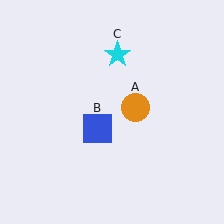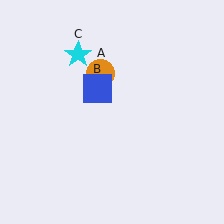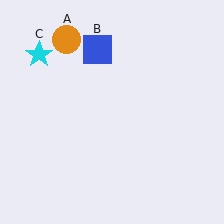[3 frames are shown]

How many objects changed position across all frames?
3 objects changed position: orange circle (object A), blue square (object B), cyan star (object C).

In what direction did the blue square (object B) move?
The blue square (object B) moved up.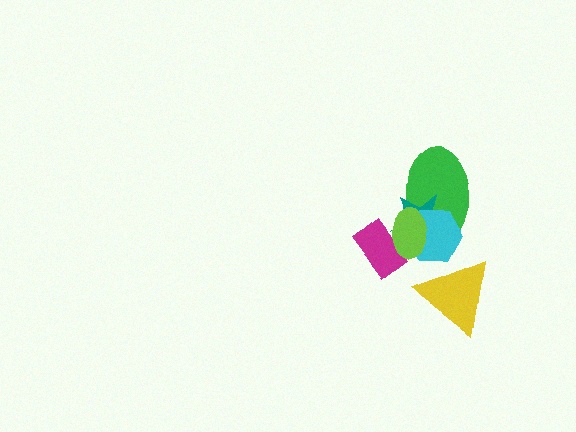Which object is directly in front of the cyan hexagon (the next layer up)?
The yellow triangle is directly in front of the cyan hexagon.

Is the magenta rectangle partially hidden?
Yes, it is partially covered by another shape.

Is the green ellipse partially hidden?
Yes, it is partially covered by another shape.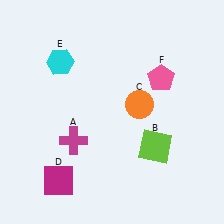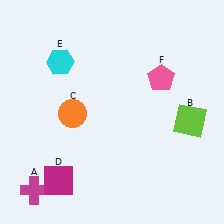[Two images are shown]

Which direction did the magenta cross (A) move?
The magenta cross (A) moved down.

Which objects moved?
The objects that moved are: the magenta cross (A), the lime square (B), the orange circle (C).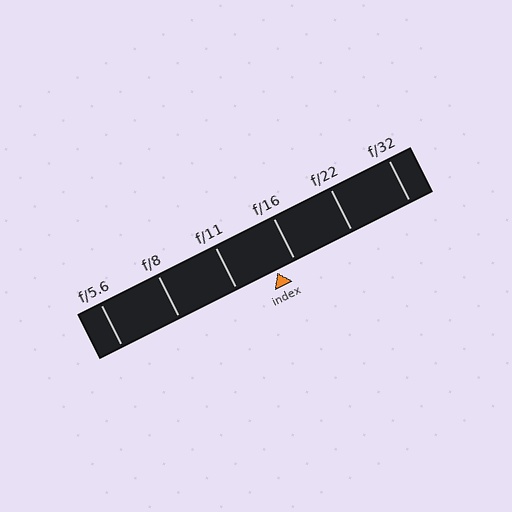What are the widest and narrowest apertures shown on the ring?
The widest aperture shown is f/5.6 and the narrowest is f/32.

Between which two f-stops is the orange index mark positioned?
The index mark is between f/11 and f/16.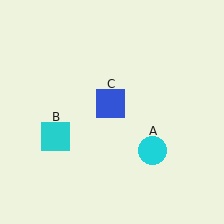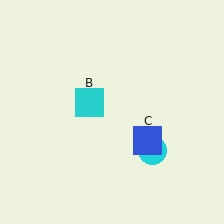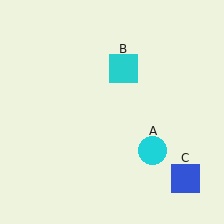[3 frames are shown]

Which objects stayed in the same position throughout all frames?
Cyan circle (object A) remained stationary.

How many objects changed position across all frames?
2 objects changed position: cyan square (object B), blue square (object C).